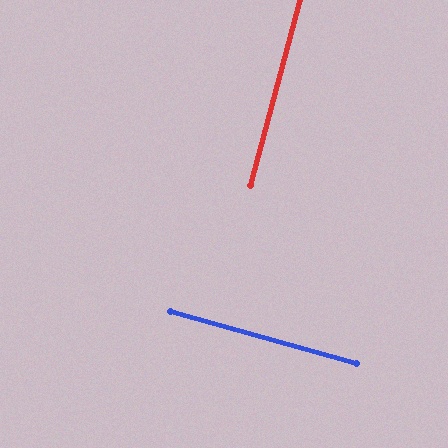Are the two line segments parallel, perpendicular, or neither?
Perpendicular — they meet at approximately 89°.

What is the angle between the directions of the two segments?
Approximately 89 degrees.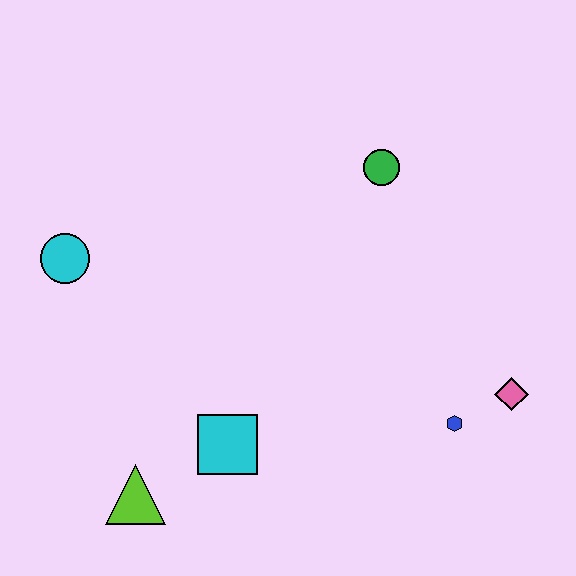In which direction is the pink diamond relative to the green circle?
The pink diamond is below the green circle.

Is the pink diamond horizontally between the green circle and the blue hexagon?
No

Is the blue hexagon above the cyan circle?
No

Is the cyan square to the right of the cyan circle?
Yes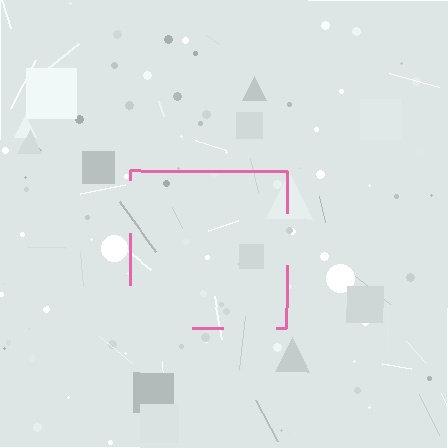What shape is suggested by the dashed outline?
The dashed outline suggests a square.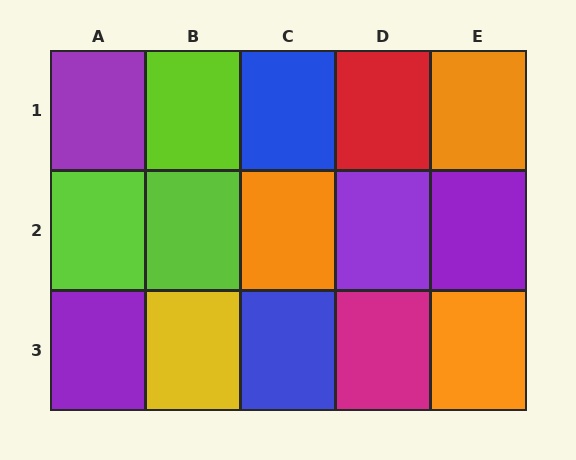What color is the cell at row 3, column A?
Purple.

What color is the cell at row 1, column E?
Orange.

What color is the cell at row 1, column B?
Lime.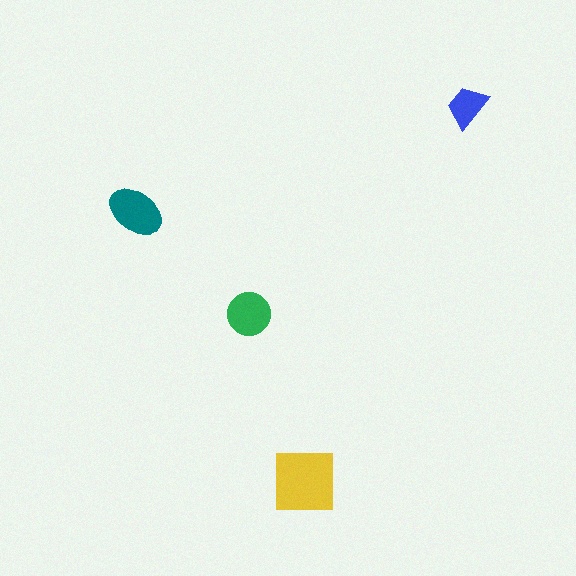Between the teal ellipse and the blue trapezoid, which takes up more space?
The teal ellipse.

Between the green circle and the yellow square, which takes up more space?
The yellow square.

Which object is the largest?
The yellow square.